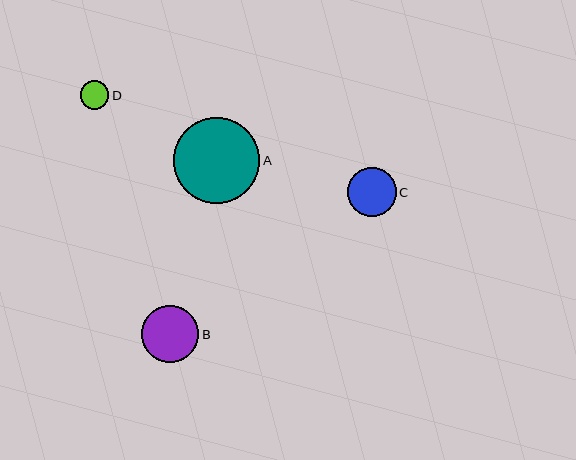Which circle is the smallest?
Circle D is the smallest with a size of approximately 28 pixels.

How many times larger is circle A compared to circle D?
Circle A is approximately 3.1 times the size of circle D.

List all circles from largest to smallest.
From largest to smallest: A, B, C, D.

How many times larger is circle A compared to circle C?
Circle A is approximately 1.7 times the size of circle C.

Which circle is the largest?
Circle A is the largest with a size of approximately 86 pixels.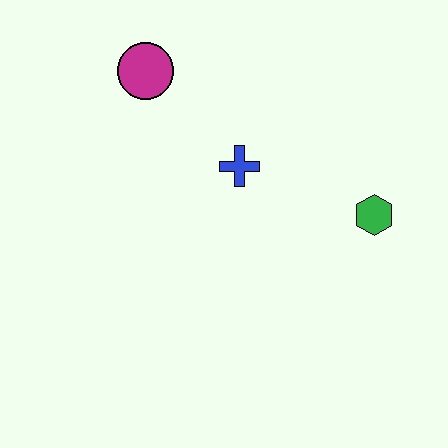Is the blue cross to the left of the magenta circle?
No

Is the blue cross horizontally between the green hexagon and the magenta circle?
Yes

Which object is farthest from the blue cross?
The green hexagon is farthest from the blue cross.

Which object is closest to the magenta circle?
The blue cross is closest to the magenta circle.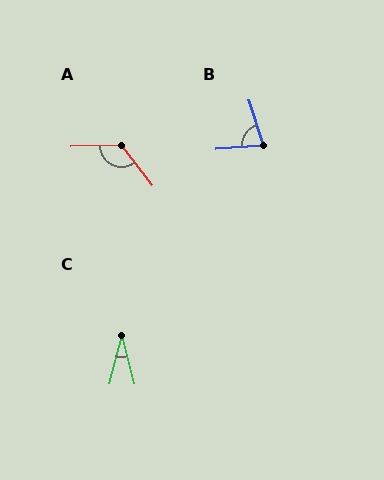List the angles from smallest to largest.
C (30°), B (77°), A (125°).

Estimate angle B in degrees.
Approximately 77 degrees.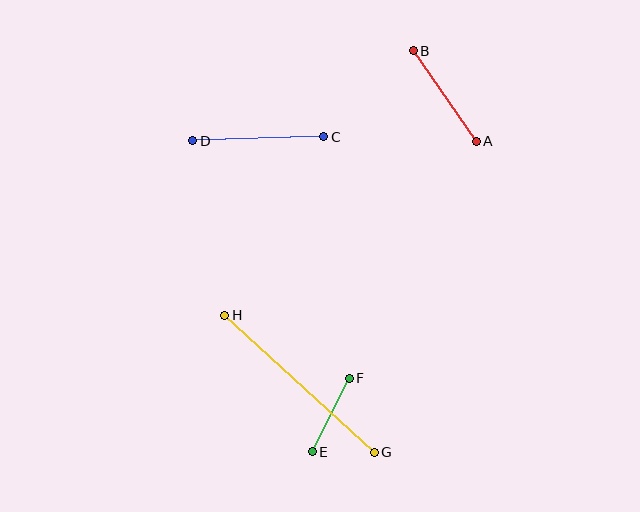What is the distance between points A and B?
The distance is approximately 110 pixels.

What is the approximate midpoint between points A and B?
The midpoint is at approximately (445, 96) pixels.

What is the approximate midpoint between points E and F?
The midpoint is at approximately (331, 415) pixels.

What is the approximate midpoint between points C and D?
The midpoint is at approximately (258, 139) pixels.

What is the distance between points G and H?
The distance is approximately 203 pixels.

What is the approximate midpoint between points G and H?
The midpoint is at approximately (300, 384) pixels.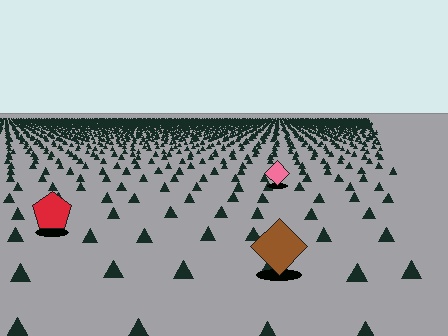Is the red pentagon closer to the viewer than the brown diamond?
No. The brown diamond is closer — you can tell from the texture gradient: the ground texture is coarser near it.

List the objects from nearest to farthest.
From nearest to farthest: the brown diamond, the red pentagon, the pink diamond.